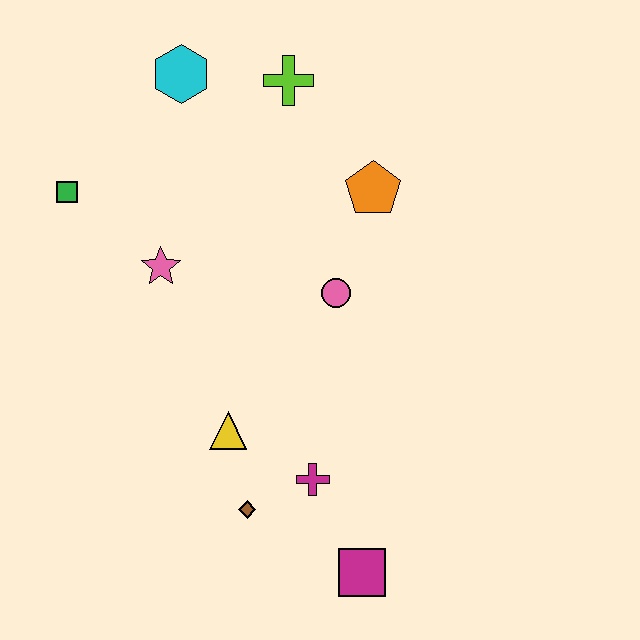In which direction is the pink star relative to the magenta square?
The pink star is above the magenta square.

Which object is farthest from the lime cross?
The magenta square is farthest from the lime cross.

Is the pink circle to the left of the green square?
No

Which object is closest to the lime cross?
The cyan hexagon is closest to the lime cross.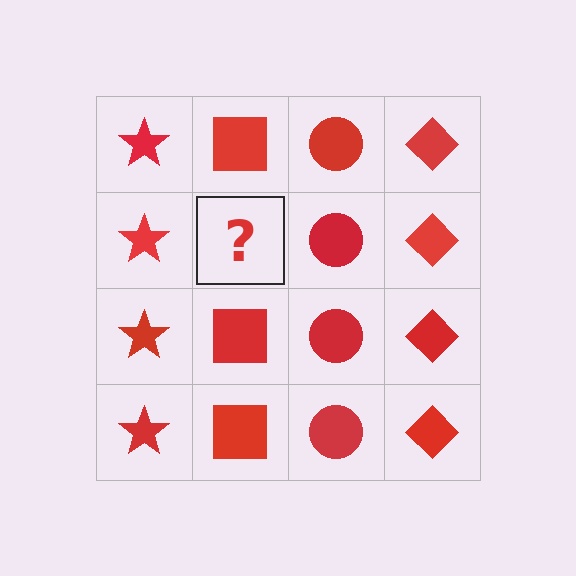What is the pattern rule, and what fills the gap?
The rule is that each column has a consistent shape. The gap should be filled with a red square.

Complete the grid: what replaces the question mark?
The question mark should be replaced with a red square.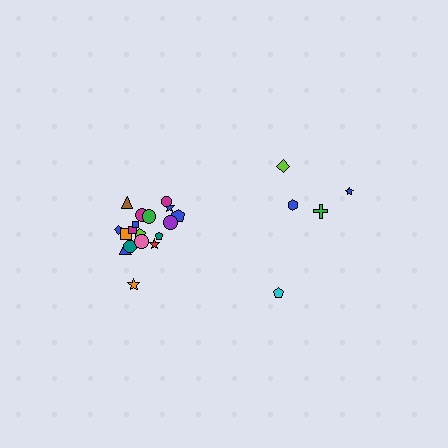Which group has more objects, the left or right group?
The left group.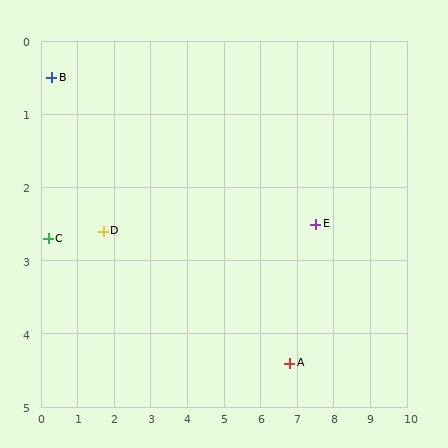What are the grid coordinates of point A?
Point A is at approximately (6.8, 4.4).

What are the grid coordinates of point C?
Point C is at approximately (0.2, 2.7).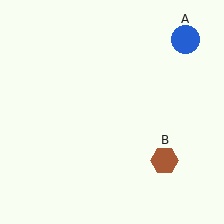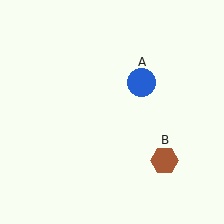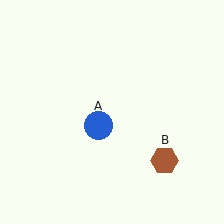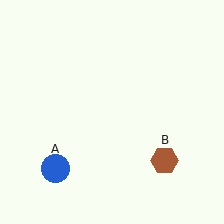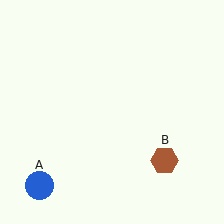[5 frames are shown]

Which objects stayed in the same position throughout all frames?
Brown hexagon (object B) remained stationary.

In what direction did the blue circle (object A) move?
The blue circle (object A) moved down and to the left.